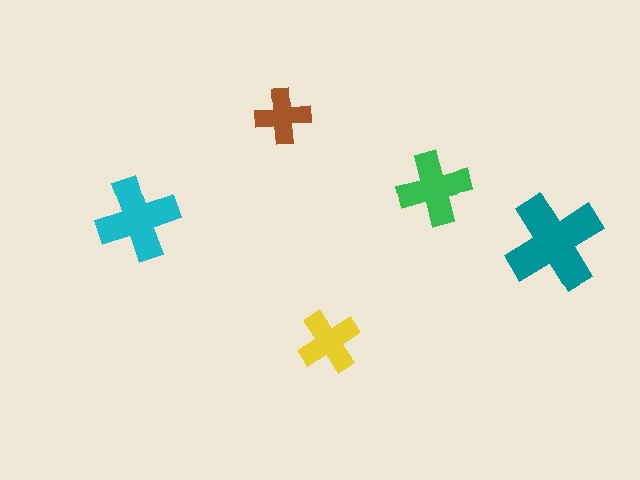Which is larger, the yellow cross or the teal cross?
The teal one.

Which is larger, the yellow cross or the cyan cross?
The cyan one.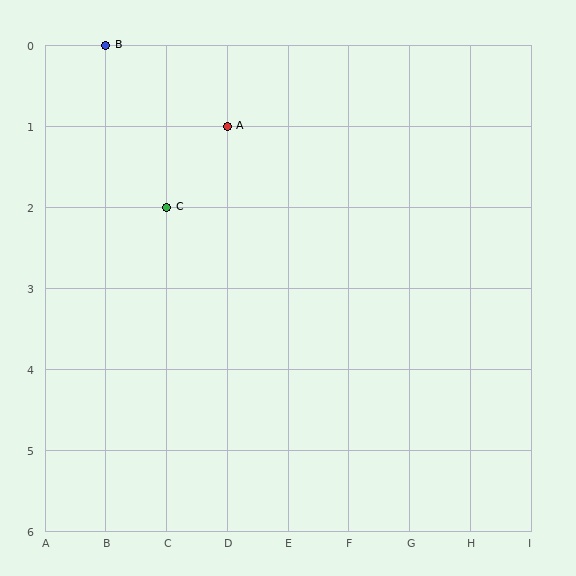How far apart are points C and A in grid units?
Points C and A are 1 column and 1 row apart (about 1.4 grid units diagonally).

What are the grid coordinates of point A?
Point A is at grid coordinates (D, 1).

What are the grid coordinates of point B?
Point B is at grid coordinates (B, 0).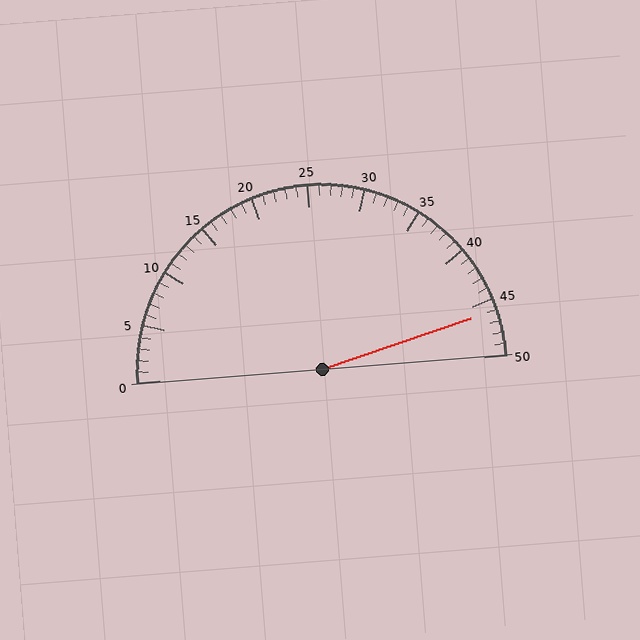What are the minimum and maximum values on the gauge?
The gauge ranges from 0 to 50.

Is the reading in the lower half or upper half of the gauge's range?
The reading is in the upper half of the range (0 to 50).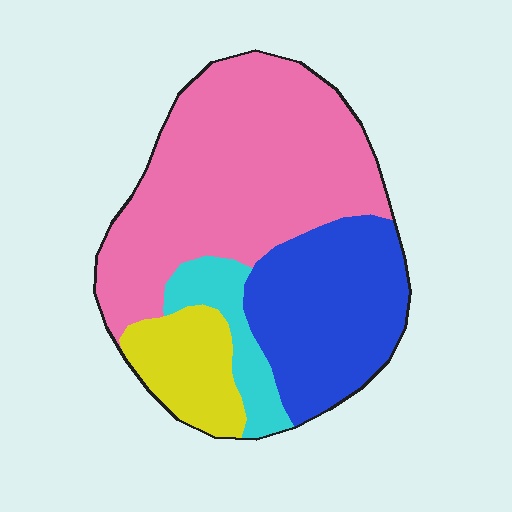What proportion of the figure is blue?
Blue takes up about one quarter (1/4) of the figure.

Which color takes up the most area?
Pink, at roughly 50%.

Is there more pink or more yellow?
Pink.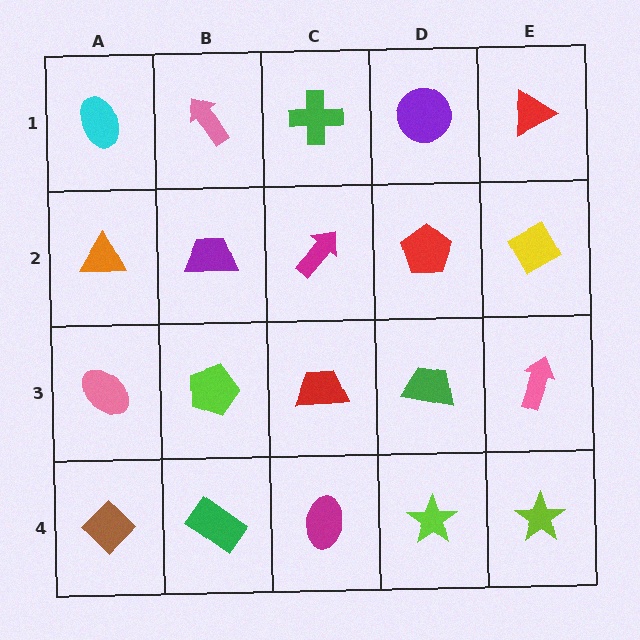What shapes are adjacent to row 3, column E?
A yellow diamond (row 2, column E), a lime star (row 4, column E), a green trapezoid (row 3, column D).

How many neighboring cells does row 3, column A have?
3.